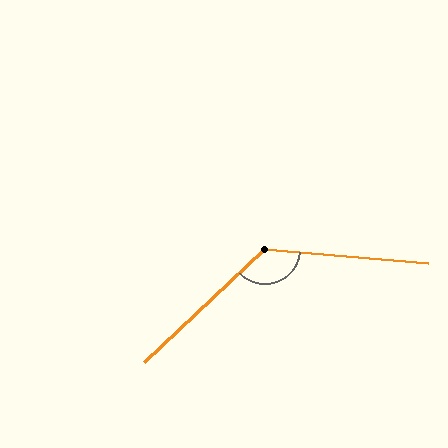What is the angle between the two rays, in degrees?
Approximately 132 degrees.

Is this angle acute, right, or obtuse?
It is obtuse.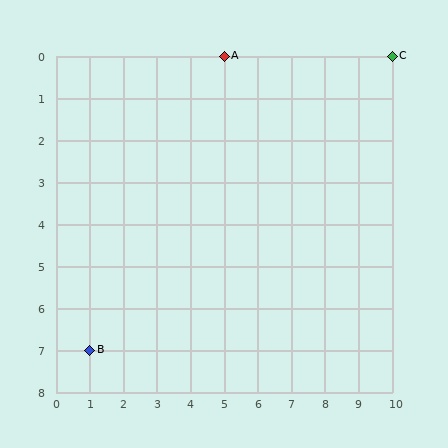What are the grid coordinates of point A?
Point A is at grid coordinates (5, 0).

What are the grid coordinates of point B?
Point B is at grid coordinates (1, 7).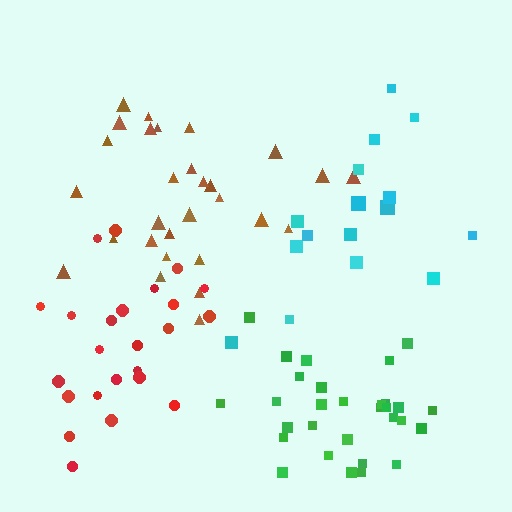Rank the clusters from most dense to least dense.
green, brown, red, cyan.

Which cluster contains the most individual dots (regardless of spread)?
Green (30).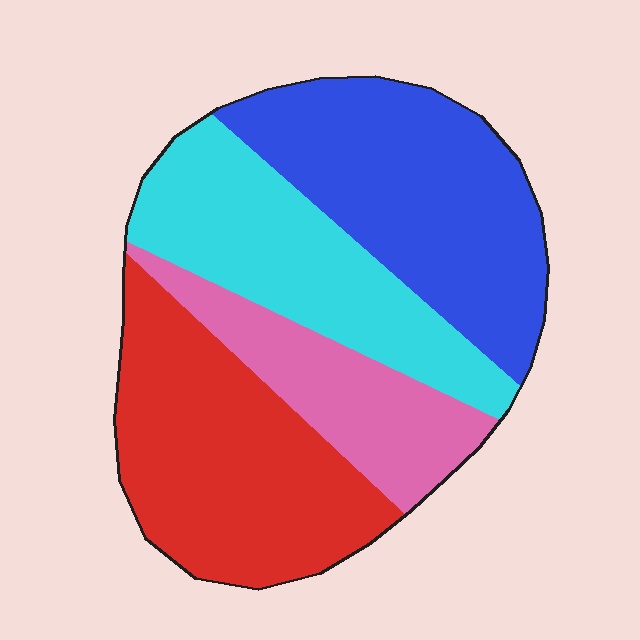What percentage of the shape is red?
Red covers around 30% of the shape.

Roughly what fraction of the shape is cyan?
Cyan covers about 25% of the shape.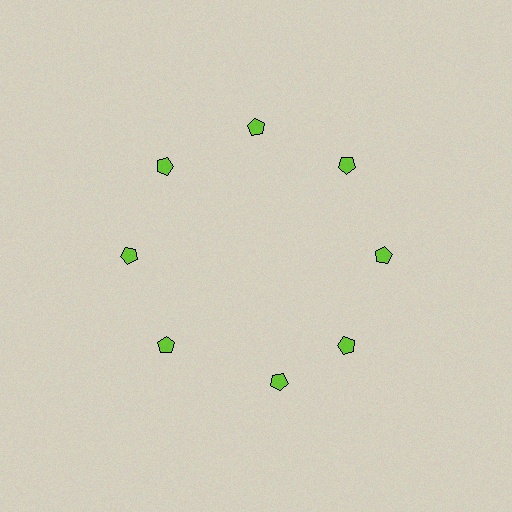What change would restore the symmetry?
The symmetry would be restored by rotating it back into even spacing with its neighbors so that all 8 pentagons sit at equal angles and equal distance from the center.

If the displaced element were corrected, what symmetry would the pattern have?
It would have 8-fold rotational symmetry — the pattern would map onto itself every 45 degrees.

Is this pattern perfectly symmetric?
No. The 8 lime pentagons are arranged in a ring, but one element near the 6 o'clock position is rotated out of alignment along the ring, breaking the 8-fold rotational symmetry.